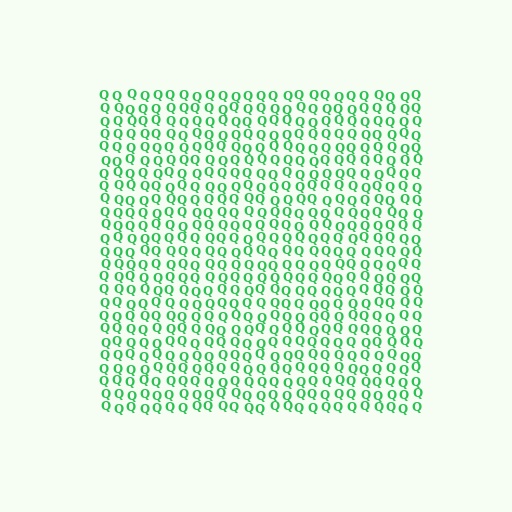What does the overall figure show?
The overall figure shows a square.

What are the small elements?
The small elements are letter Q's.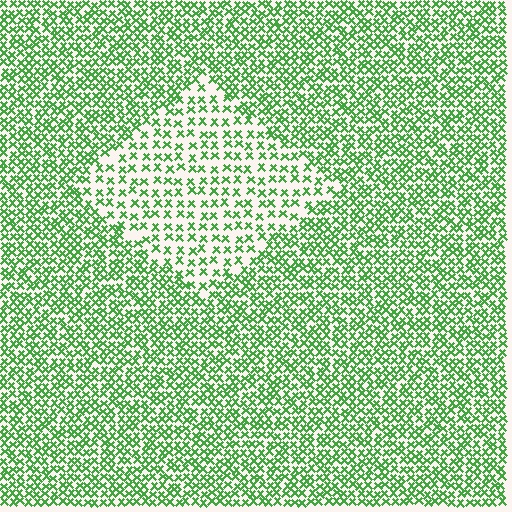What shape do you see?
I see a diamond.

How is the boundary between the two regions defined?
The boundary is defined by a change in element density (approximately 2.0x ratio). All elements are the same color, size, and shape.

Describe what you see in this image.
The image contains small green elements arranged at two different densities. A diamond-shaped region is visible where the elements are less densely packed than the surrounding area.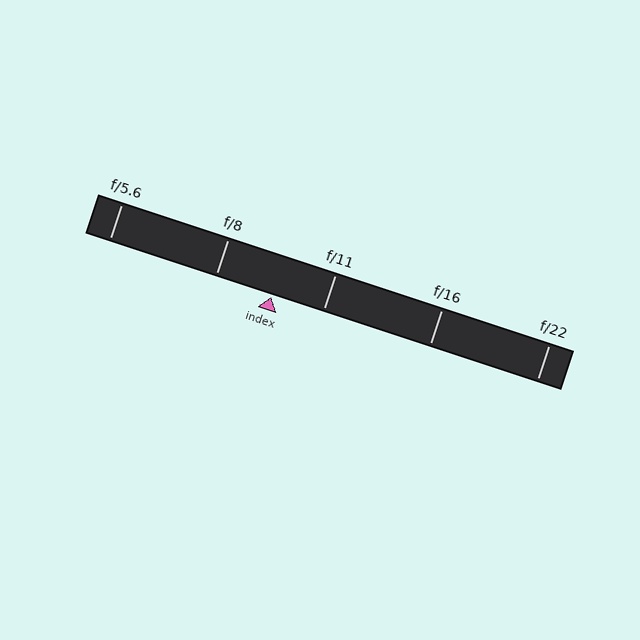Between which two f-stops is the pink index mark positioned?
The index mark is between f/8 and f/11.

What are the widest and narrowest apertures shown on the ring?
The widest aperture shown is f/5.6 and the narrowest is f/22.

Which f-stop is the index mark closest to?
The index mark is closest to f/11.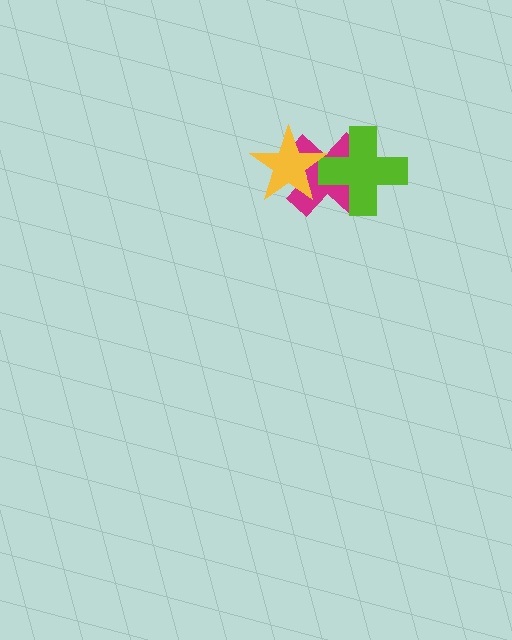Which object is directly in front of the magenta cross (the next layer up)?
The lime cross is directly in front of the magenta cross.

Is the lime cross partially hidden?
Yes, it is partially covered by another shape.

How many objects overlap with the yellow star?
2 objects overlap with the yellow star.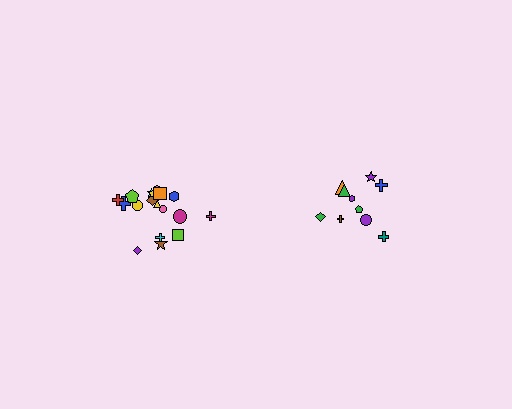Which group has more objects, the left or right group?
The left group.